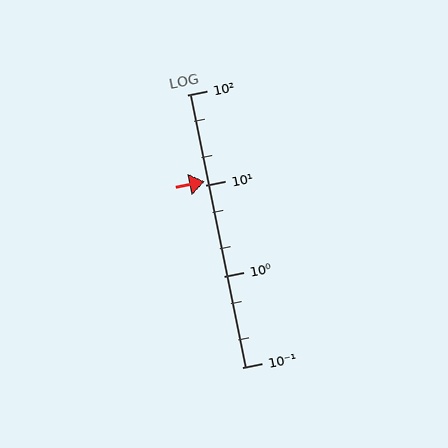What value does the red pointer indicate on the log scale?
The pointer indicates approximately 11.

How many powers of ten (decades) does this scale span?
The scale spans 3 decades, from 0.1 to 100.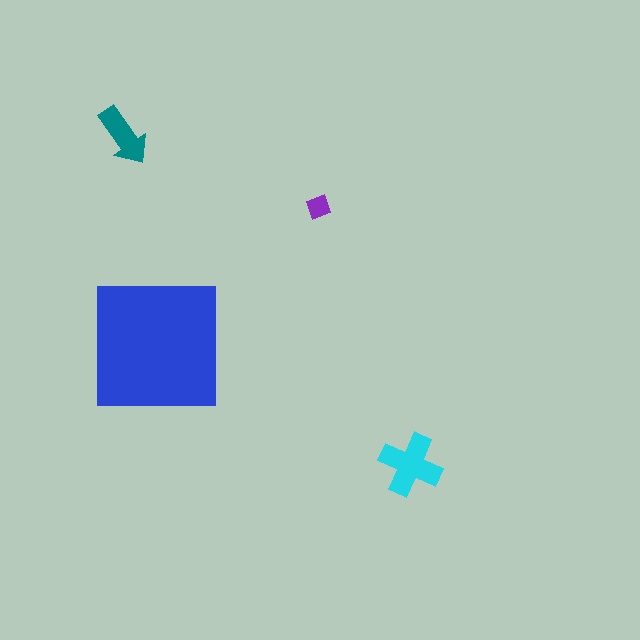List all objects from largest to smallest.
The blue square, the cyan cross, the teal arrow, the purple diamond.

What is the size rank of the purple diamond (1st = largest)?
4th.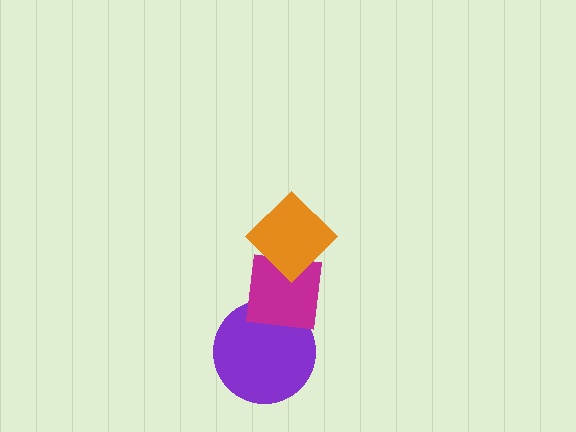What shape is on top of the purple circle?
The magenta square is on top of the purple circle.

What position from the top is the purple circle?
The purple circle is 3rd from the top.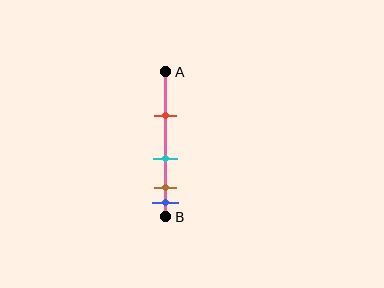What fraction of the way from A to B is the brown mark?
The brown mark is approximately 80% (0.8) of the way from A to B.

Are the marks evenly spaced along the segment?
No, the marks are not evenly spaced.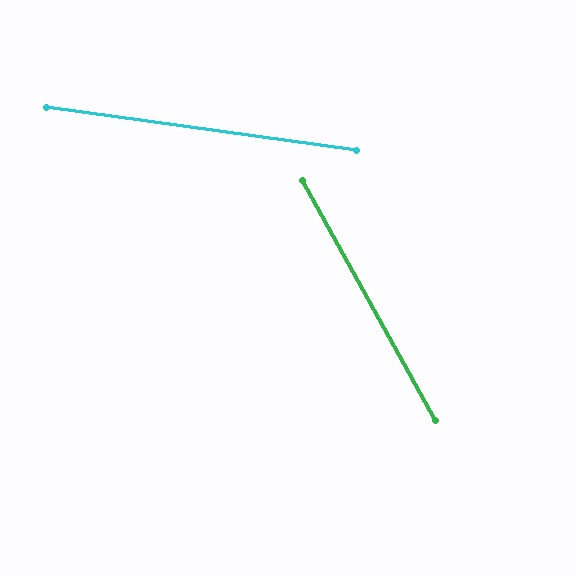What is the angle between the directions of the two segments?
Approximately 53 degrees.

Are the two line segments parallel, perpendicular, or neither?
Neither parallel nor perpendicular — they differ by about 53°.